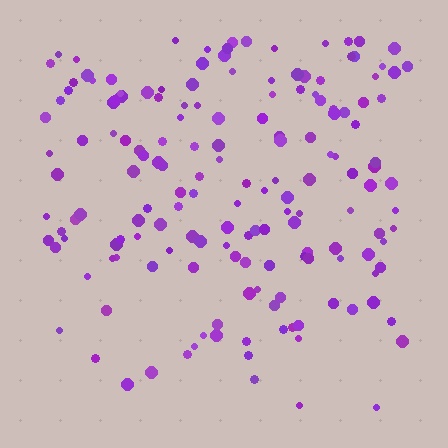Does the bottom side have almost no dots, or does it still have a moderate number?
Still a moderate number, just noticeably fewer than the top.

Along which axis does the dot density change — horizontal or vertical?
Vertical.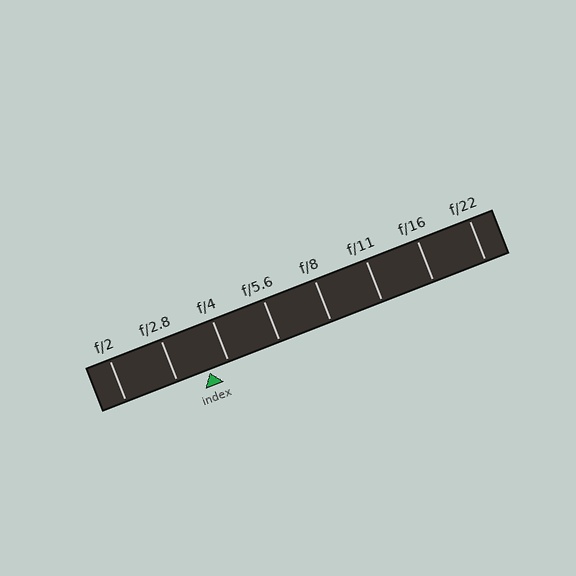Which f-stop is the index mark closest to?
The index mark is closest to f/4.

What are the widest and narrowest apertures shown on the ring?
The widest aperture shown is f/2 and the narrowest is f/22.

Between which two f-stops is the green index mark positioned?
The index mark is between f/2.8 and f/4.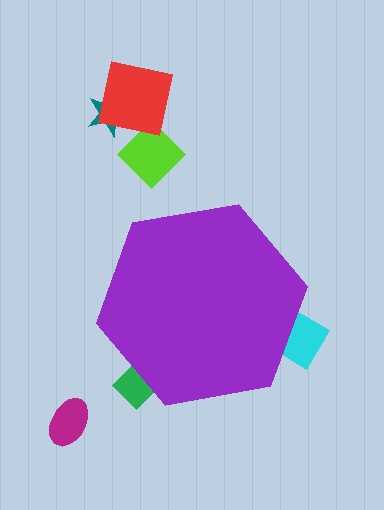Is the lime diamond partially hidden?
No, the lime diamond is fully visible.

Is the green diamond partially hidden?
Yes, the green diamond is partially hidden behind the purple hexagon.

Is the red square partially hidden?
No, the red square is fully visible.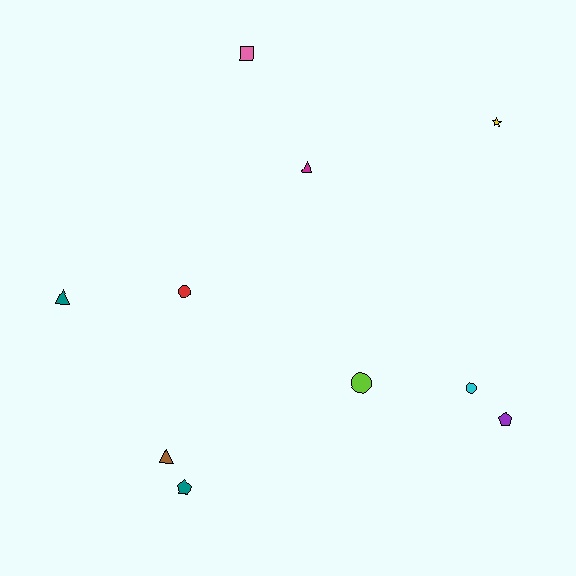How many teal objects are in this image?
There are 2 teal objects.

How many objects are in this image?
There are 10 objects.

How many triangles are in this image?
There are 3 triangles.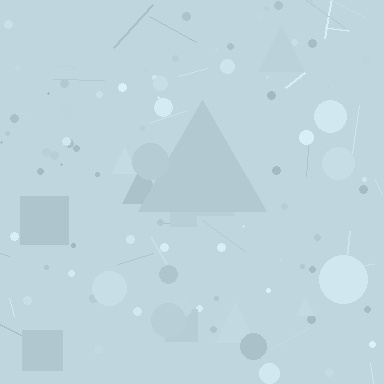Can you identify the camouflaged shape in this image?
The camouflaged shape is a triangle.